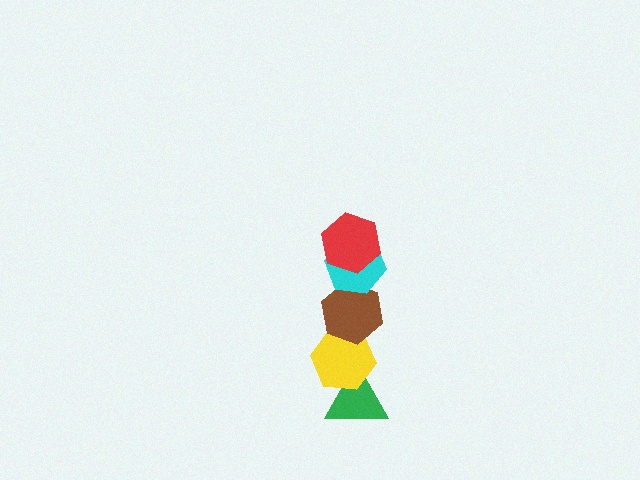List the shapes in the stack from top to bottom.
From top to bottom: the red hexagon, the cyan hexagon, the brown hexagon, the yellow hexagon, the green triangle.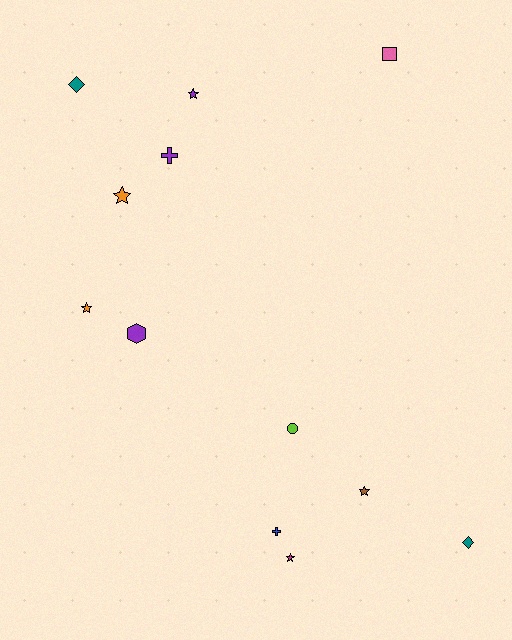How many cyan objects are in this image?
There are no cyan objects.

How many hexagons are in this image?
There is 1 hexagon.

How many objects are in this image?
There are 12 objects.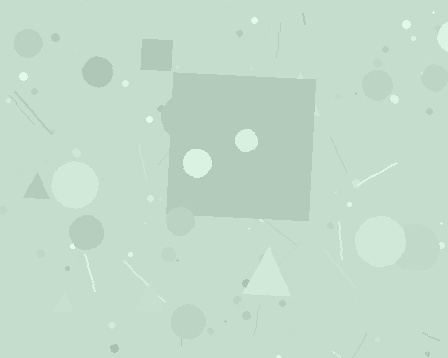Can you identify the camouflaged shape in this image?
The camouflaged shape is a square.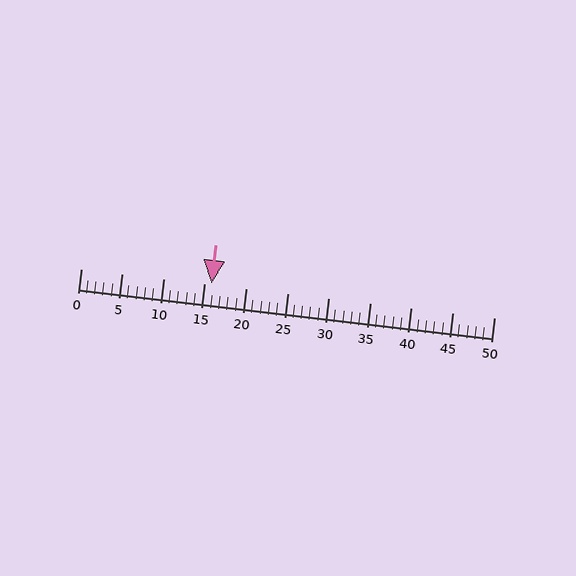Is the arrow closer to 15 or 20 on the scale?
The arrow is closer to 15.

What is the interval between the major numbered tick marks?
The major tick marks are spaced 5 units apart.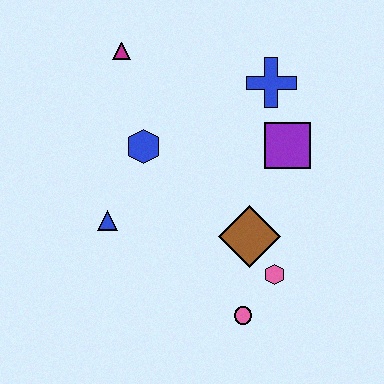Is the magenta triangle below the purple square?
No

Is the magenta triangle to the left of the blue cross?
Yes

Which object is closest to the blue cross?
The purple square is closest to the blue cross.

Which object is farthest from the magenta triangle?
The pink circle is farthest from the magenta triangle.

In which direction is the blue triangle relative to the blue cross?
The blue triangle is to the left of the blue cross.